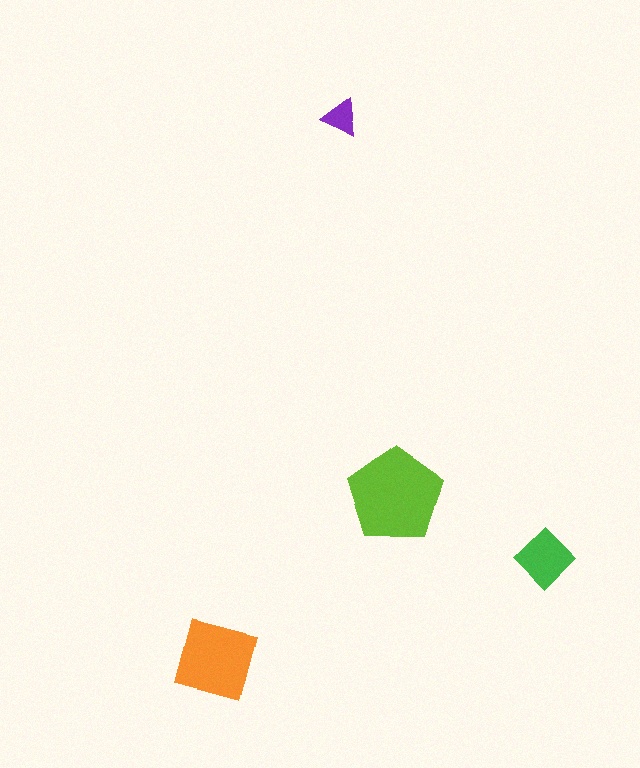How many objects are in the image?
There are 4 objects in the image.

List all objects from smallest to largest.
The purple triangle, the green diamond, the orange square, the lime pentagon.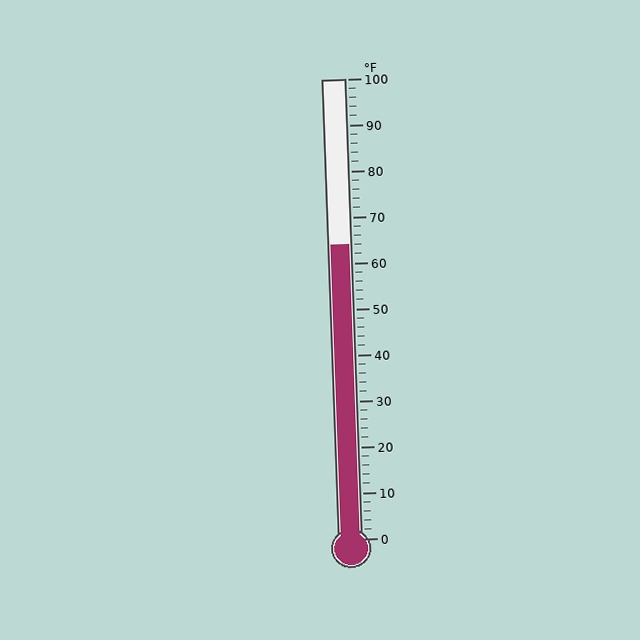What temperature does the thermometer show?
The thermometer shows approximately 64°F.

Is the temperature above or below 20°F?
The temperature is above 20°F.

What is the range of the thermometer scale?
The thermometer scale ranges from 0°F to 100°F.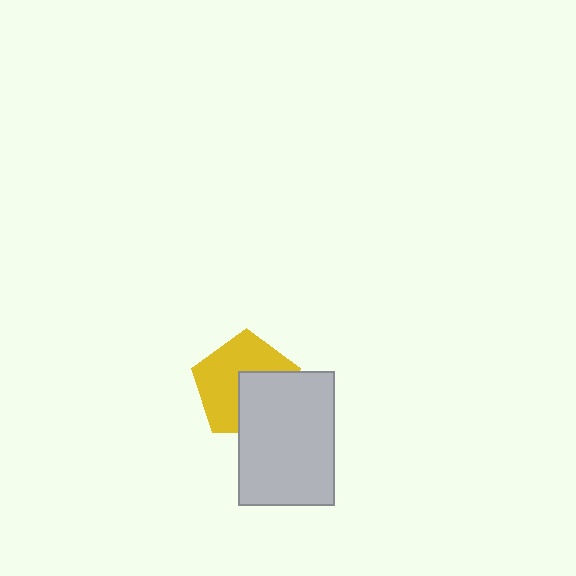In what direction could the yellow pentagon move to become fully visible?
The yellow pentagon could move toward the upper-left. That would shift it out from behind the light gray rectangle entirely.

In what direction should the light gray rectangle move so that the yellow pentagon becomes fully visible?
The light gray rectangle should move toward the lower-right. That is the shortest direction to clear the overlap and leave the yellow pentagon fully visible.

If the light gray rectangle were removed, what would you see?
You would see the complete yellow pentagon.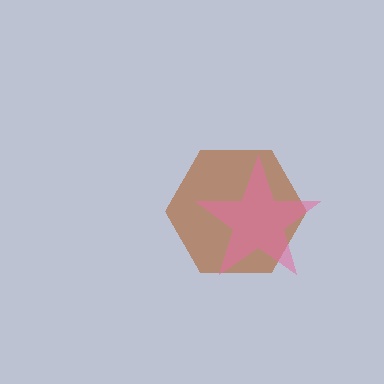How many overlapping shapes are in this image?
There are 2 overlapping shapes in the image.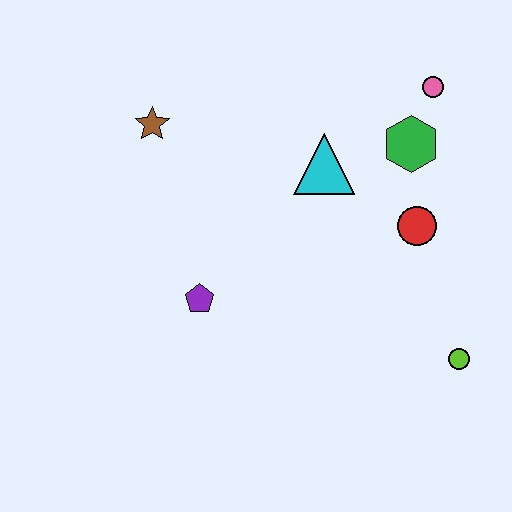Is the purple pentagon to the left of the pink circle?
Yes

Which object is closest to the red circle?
The green hexagon is closest to the red circle.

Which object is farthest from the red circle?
The brown star is farthest from the red circle.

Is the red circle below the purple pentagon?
No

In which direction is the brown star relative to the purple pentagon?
The brown star is above the purple pentagon.